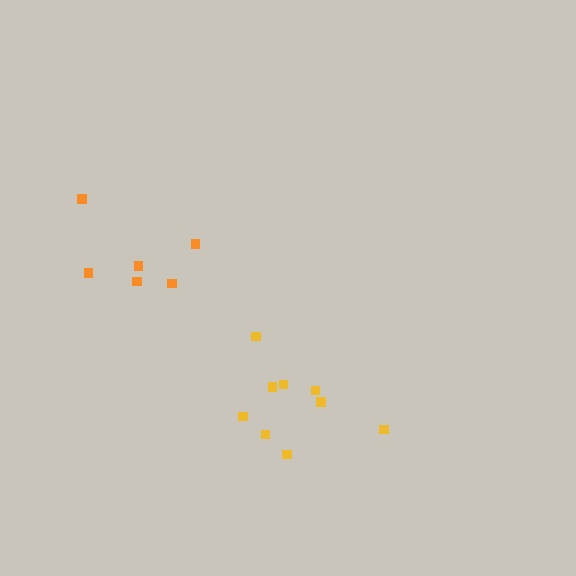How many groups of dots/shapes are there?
There are 2 groups.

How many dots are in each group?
Group 1: 9 dots, Group 2: 6 dots (15 total).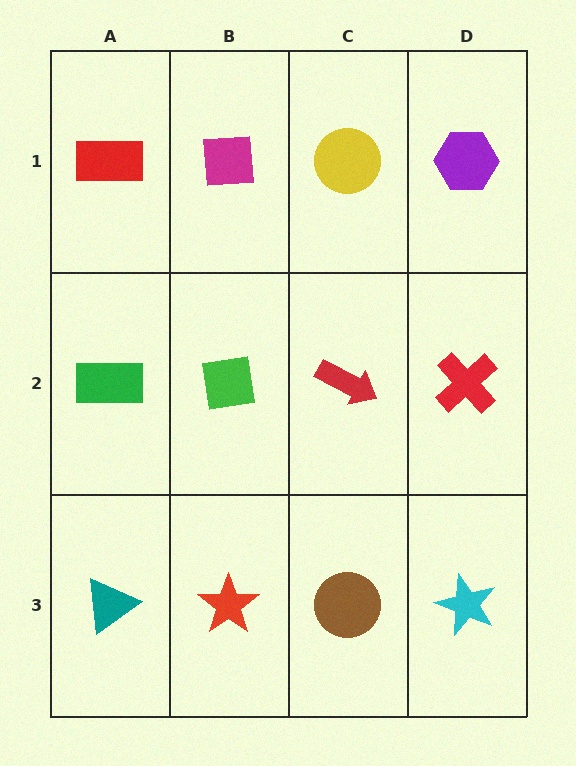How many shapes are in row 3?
4 shapes.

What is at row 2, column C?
A red arrow.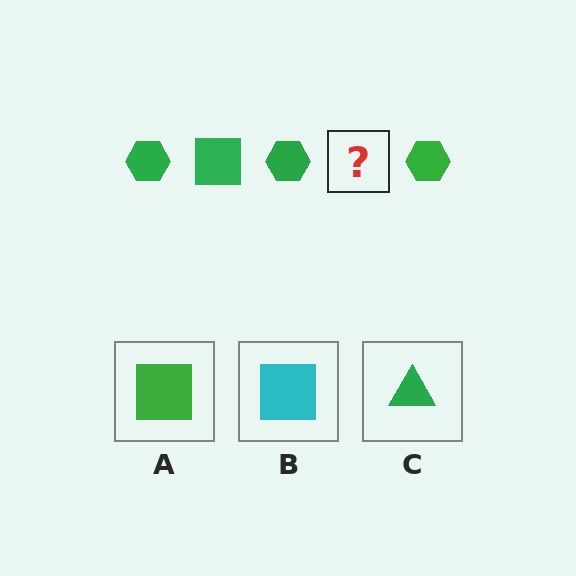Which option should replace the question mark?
Option A.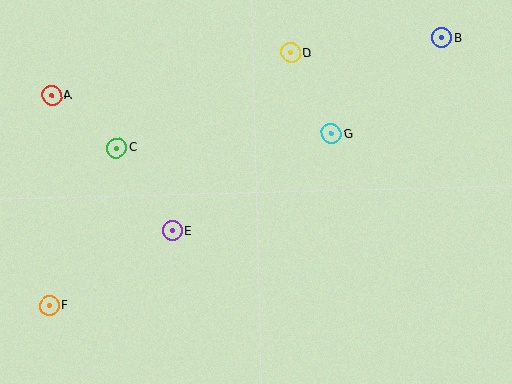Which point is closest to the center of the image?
Point E at (172, 231) is closest to the center.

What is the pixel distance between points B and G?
The distance between B and G is 146 pixels.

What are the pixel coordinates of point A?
Point A is at (52, 95).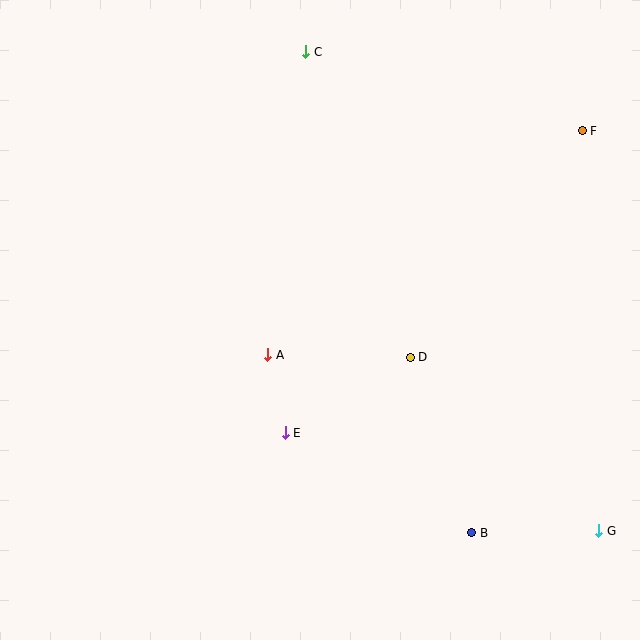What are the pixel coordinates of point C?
Point C is at (306, 52).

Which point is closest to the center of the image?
Point A at (268, 355) is closest to the center.